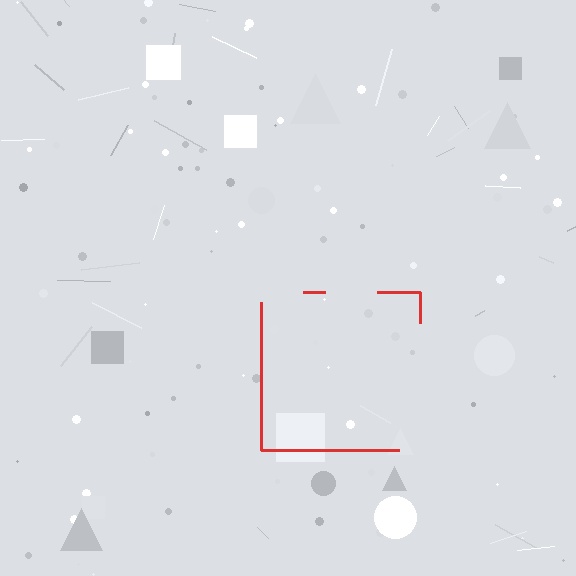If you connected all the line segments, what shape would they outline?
They would outline a square.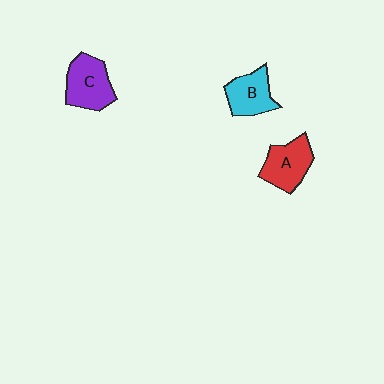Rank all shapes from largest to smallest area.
From largest to smallest: C (purple), A (red), B (cyan).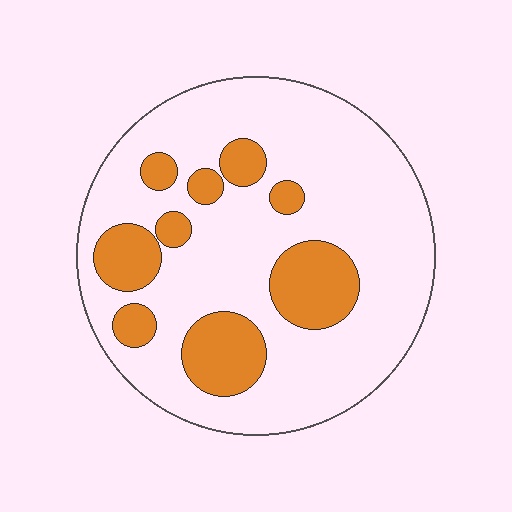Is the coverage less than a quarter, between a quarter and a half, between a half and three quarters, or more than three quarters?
Less than a quarter.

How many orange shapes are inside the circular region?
9.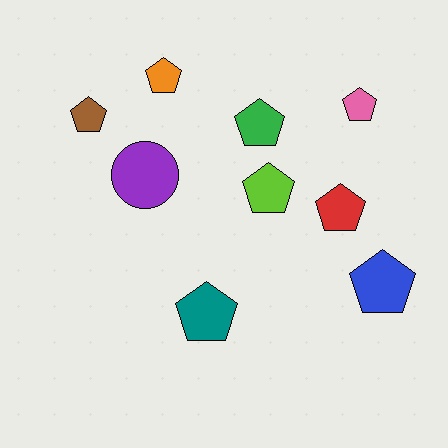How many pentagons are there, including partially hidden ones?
There are 8 pentagons.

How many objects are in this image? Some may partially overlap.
There are 9 objects.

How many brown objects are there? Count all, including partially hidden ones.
There is 1 brown object.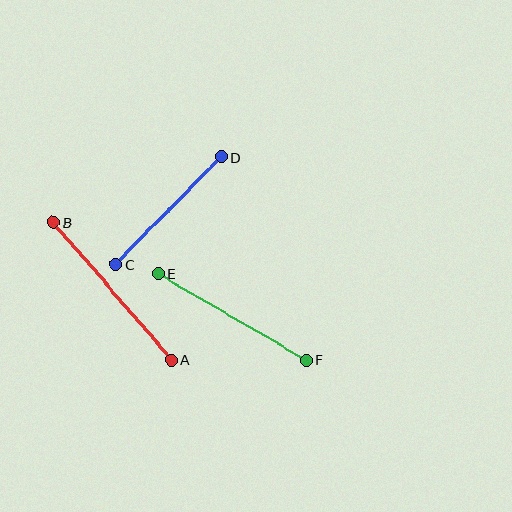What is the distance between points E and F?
The distance is approximately 172 pixels.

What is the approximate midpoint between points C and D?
The midpoint is at approximately (168, 211) pixels.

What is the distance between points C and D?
The distance is approximately 151 pixels.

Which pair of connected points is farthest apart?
Points A and B are farthest apart.